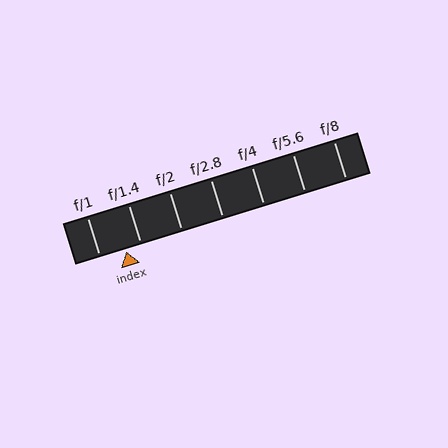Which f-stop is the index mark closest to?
The index mark is closest to f/1.4.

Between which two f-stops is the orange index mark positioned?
The index mark is between f/1 and f/1.4.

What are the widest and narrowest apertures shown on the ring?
The widest aperture shown is f/1 and the narrowest is f/8.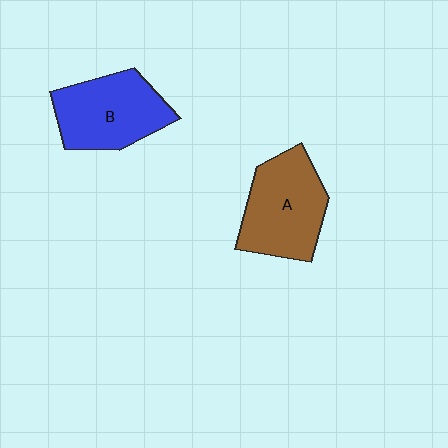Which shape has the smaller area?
Shape B (blue).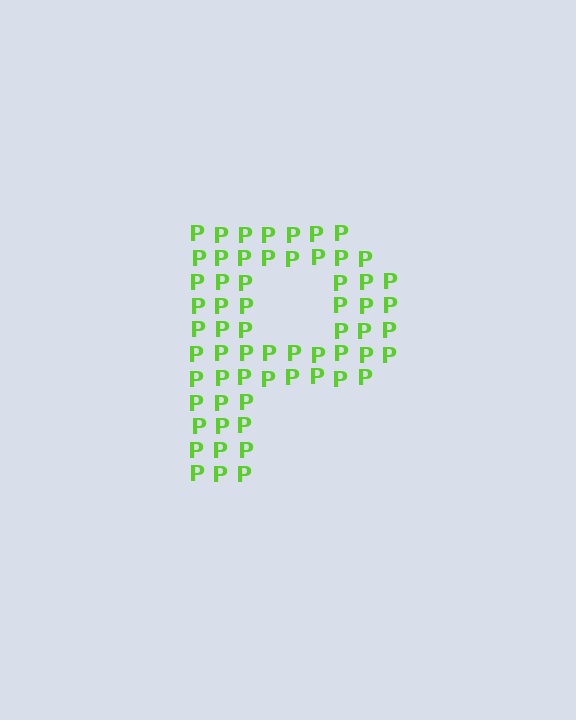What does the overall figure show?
The overall figure shows the letter P.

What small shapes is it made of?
It is made of small letter P's.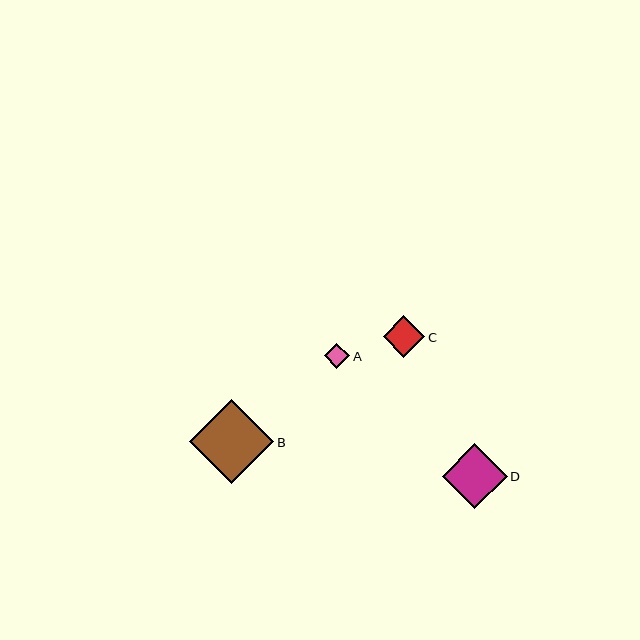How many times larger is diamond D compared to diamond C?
Diamond D is approximately 1.6 times the size of diamond C.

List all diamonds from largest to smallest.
From largest to smallest: B, D, C, A.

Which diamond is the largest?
Diamond B is the largest with a size of approximately 85 pixels.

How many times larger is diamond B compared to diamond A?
Diamond B is approximately 3.4 times the size of diamond A.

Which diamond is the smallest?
Diamond A is the smallest with a size of approximately 25 pixels.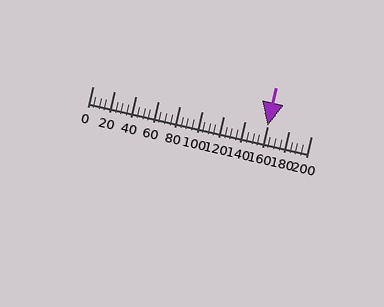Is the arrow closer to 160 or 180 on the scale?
The arrow is closer to 160.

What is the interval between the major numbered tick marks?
The major tick marks are spaced 20 units apart.